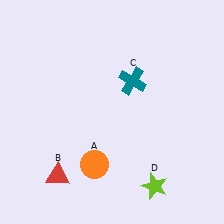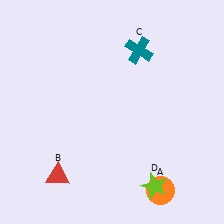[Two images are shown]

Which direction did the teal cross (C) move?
The teal cross (C) moved up.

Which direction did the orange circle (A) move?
The orange circle (A) moved right.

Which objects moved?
The objects that moved are: the orange circle (A), the teal cross (C).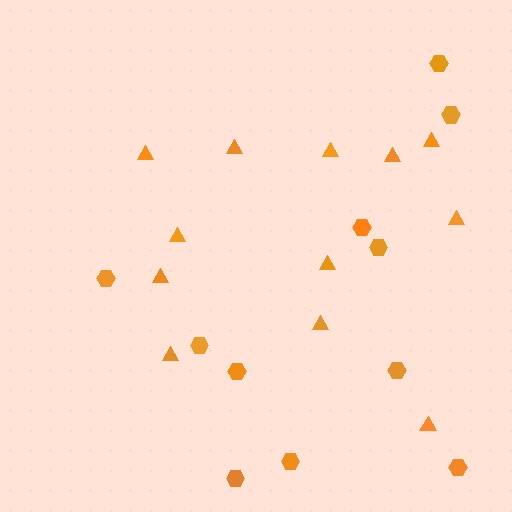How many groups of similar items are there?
There are 2 groups: one group of triangles (12) and one group of hexagons (11).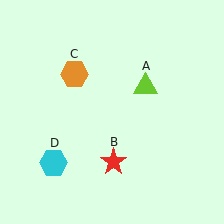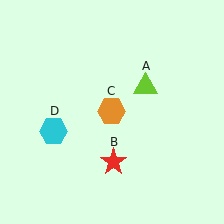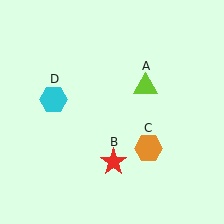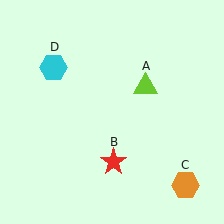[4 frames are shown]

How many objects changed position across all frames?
2 objects changed position: orange hexagon (object C), cyan hexagon (object D).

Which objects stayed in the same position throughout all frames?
Lime triangle (object A) and red star (object B) remained stationary.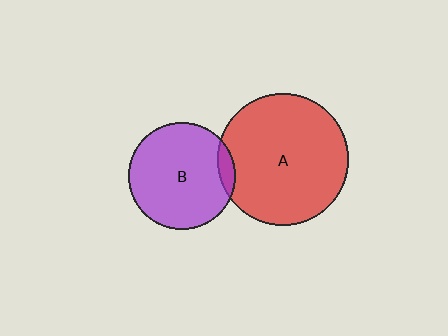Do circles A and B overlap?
Yes.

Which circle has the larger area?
Circle A (red).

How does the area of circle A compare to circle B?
Approximately 1.5 times.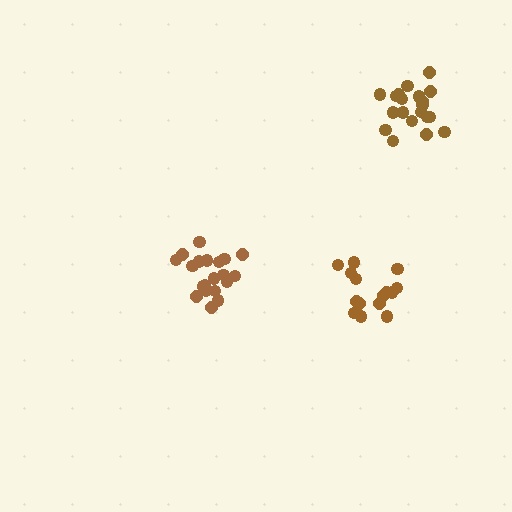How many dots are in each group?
Group 1: 20 dots, Group 2: 15 dots, Group 3: 20 dots (55 total).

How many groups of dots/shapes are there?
There are 3 groups.